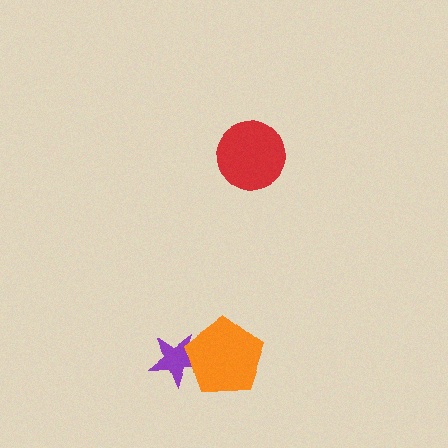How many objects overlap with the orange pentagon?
1 object overlaps with the orange pentagon.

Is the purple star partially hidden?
Yes, it is partially covered by another shape.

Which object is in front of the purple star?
The orange pentagon is in front of the purple star.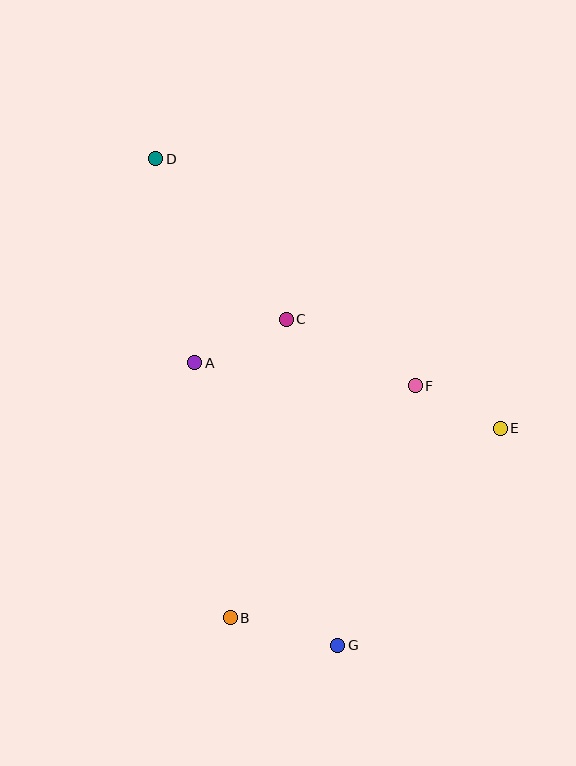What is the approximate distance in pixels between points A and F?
The distance between A and F is approximately 222 pixels.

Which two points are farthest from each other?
Points D and G are farthest from each other.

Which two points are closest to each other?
Points E and F are closest to each other.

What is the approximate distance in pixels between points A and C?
The distance between A and C is approximately 102 pixels.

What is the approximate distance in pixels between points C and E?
The distance between C and E is approximately 240 pixels.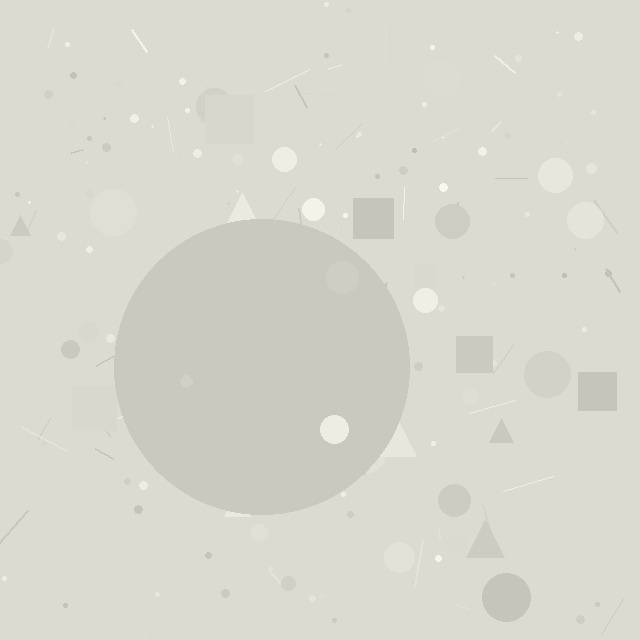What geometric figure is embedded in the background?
A circle is embedded in the background.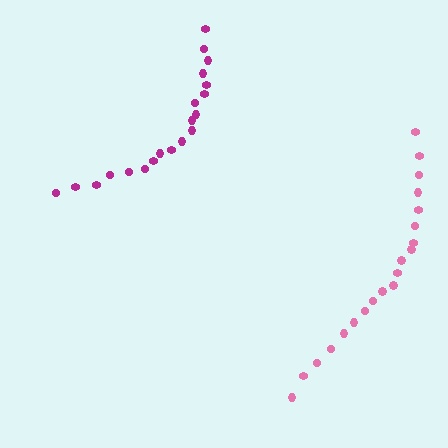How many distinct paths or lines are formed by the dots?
There are 2 distinct paths.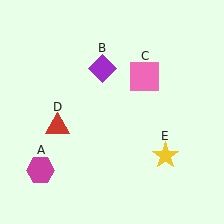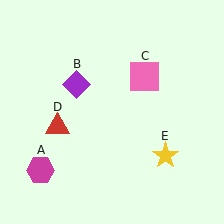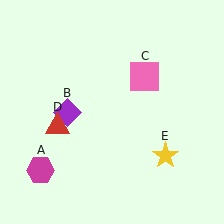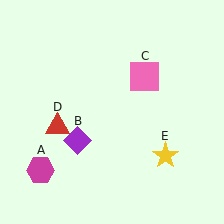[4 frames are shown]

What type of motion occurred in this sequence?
The purple diamond (object B) rotated counterclockwise around the center of the scene.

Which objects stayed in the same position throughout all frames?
Magenta hexagon (object A) and pink square (object C) and red triangle (object D) and yellow star (object E) remained stationary.